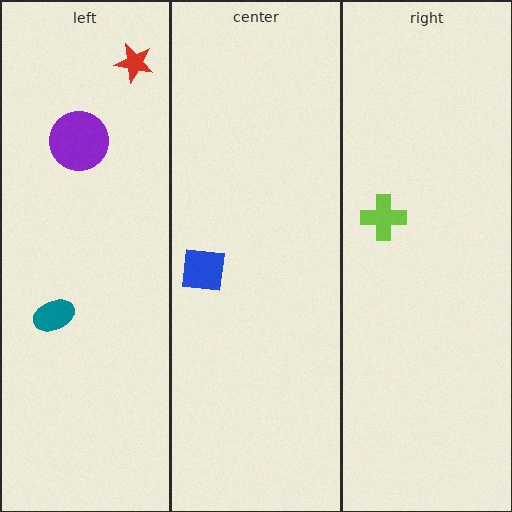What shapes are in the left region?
The red star, the teal ellipse, the purple circle.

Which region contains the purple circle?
The left region.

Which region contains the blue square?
The center region.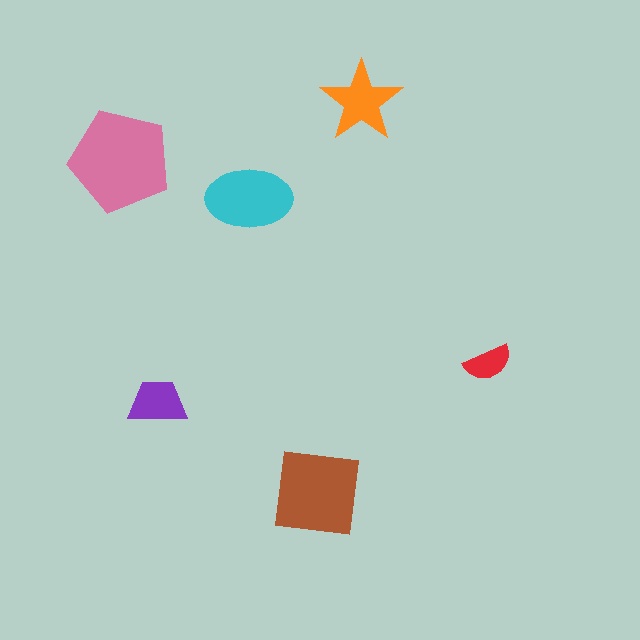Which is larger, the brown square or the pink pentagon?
The pink pentagon.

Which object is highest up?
The orange star is topmost.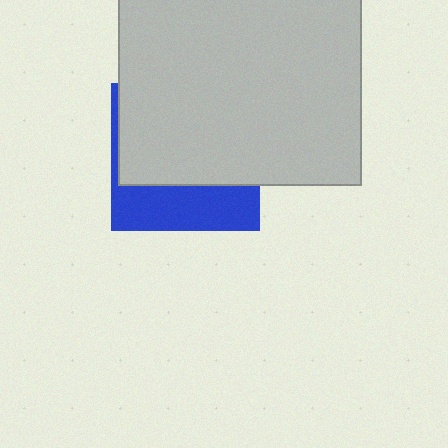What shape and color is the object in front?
The object in front is a light gray square.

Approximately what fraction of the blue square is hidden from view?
Roughly 66% of the blue square is hidden behind the light gray square.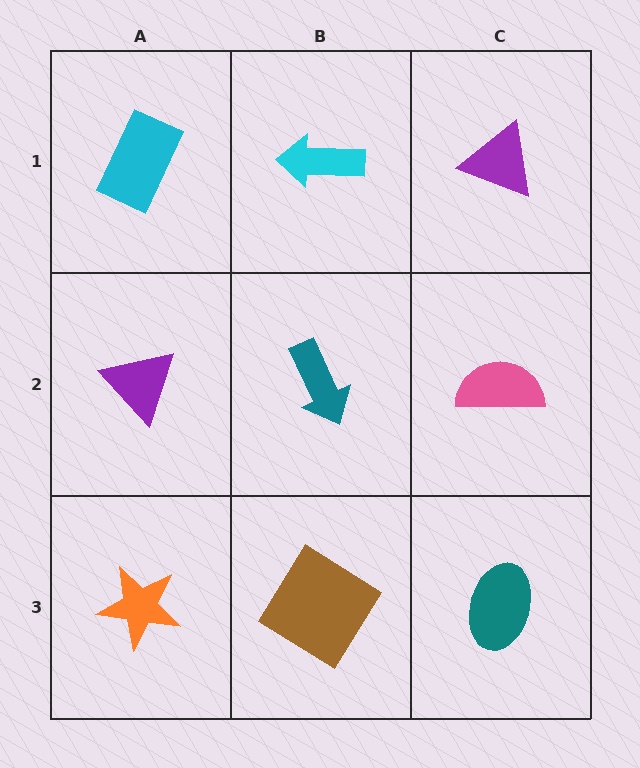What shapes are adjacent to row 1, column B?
A teal arrow (row 2, column B), a cyan rectangle (row 1, column A), a purple triangle (row 1, column C).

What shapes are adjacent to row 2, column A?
A cyan rectangle (row 1, column A), an orange star (row 3, column A), a teal arrow (row 2, column B).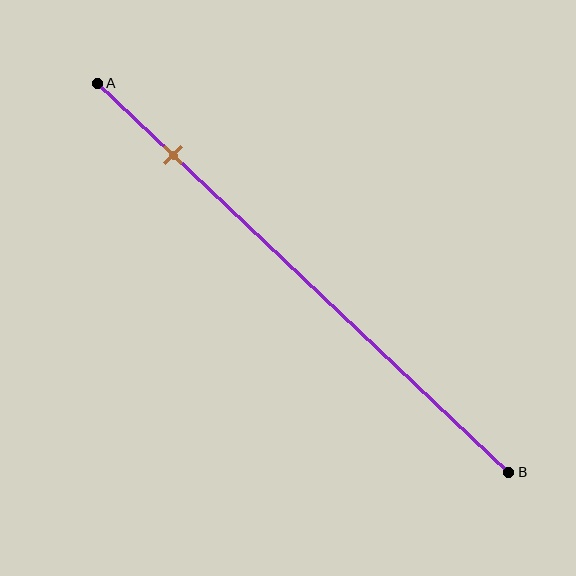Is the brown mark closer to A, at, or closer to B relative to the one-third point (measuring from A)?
The brown mark is closer to point A than the one-third point of segment AB.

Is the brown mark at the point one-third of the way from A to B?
No, the mark is at about 20% from A, not at the 33% one-third point.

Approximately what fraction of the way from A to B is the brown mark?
The brown mark is approximately 20% of the way from A to B.